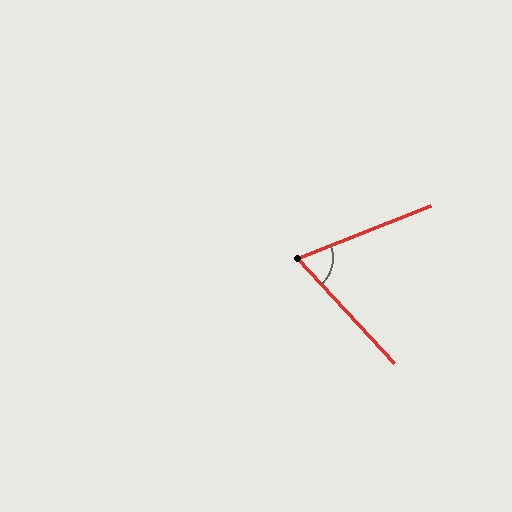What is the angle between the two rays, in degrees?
Approximately 69 degrees.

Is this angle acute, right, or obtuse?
It is acute.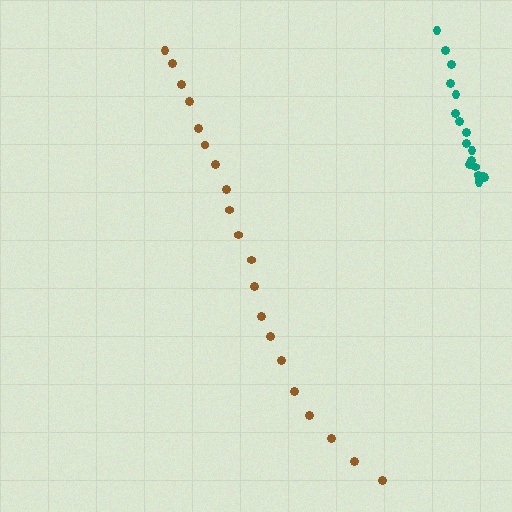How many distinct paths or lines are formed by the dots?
There are 2 distinct paths.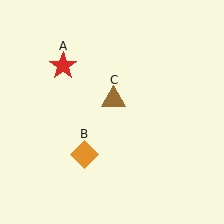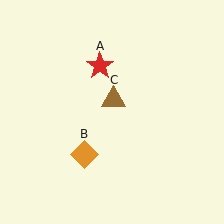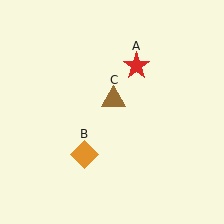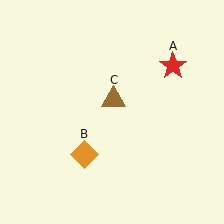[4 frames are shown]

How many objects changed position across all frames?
1 object changed position: red star (object A).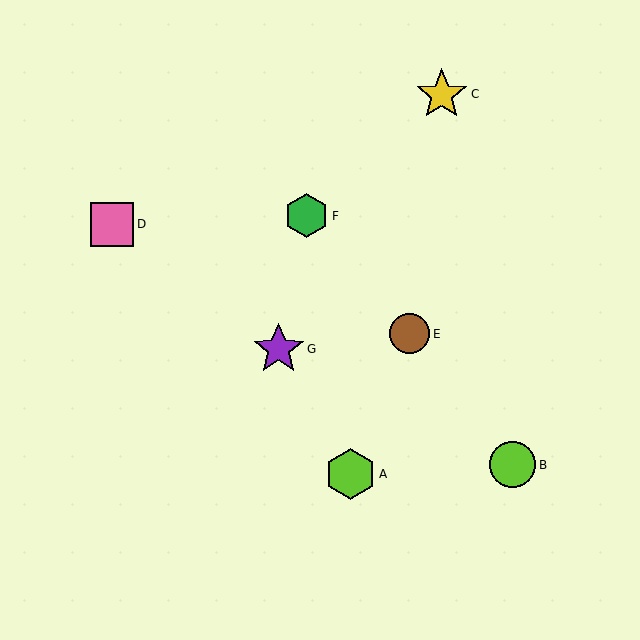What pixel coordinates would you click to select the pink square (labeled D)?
Click at (112, 224) to select the pink square D.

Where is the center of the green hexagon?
The center of the green hexagon is at (307, 216).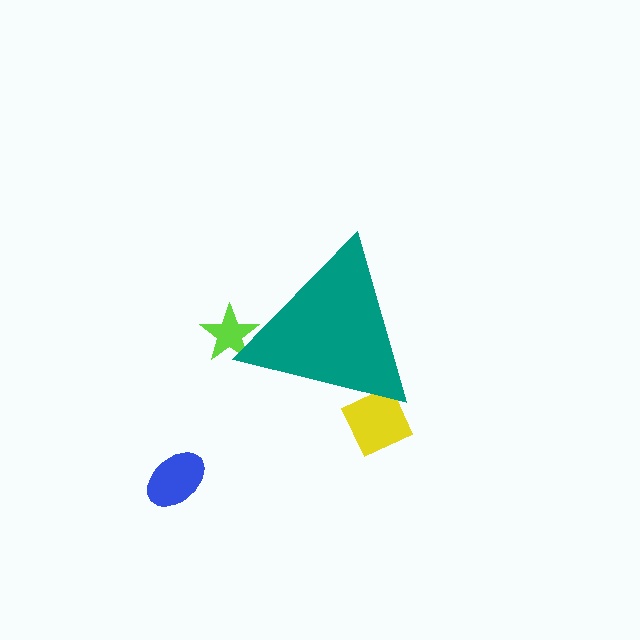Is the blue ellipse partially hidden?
No, the blue ellipse is fully visible.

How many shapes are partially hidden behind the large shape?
2 shapes are partially hidden.